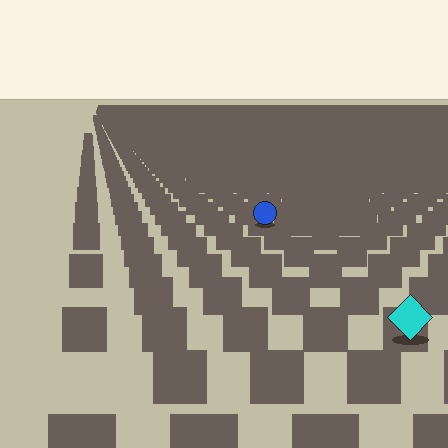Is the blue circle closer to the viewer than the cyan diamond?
No. The cyan diamond is closer — you can tell from the texture gradient: the ground texture is coarser near it.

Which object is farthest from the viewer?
The blue circle is farthest from the viewer. It appears smaller and the ground texture around it is denser.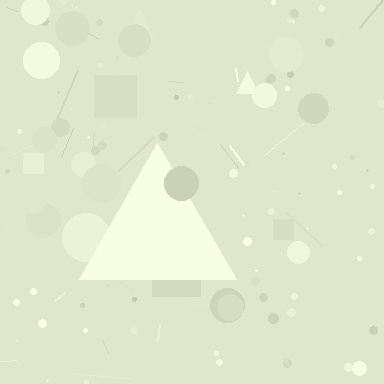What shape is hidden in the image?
A triangle is hidden in the image.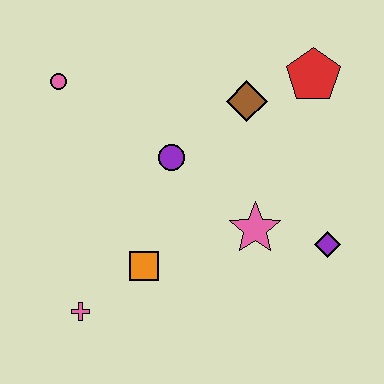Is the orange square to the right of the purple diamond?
No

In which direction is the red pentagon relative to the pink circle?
The red pentagon is to the right of the pink circle.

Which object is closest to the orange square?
The pink cross is closest to the orange square.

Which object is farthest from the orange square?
The red pentagon is farthest from the orange square.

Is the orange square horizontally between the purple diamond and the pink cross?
Yes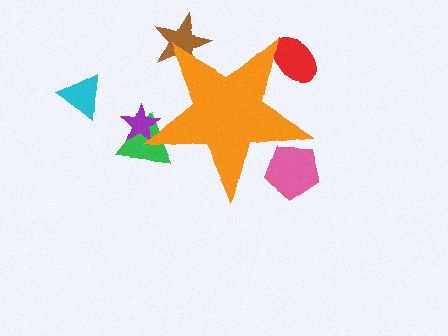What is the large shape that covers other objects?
An orange star.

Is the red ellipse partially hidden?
Yes, the red ellipse is partially hidden behind the orange star.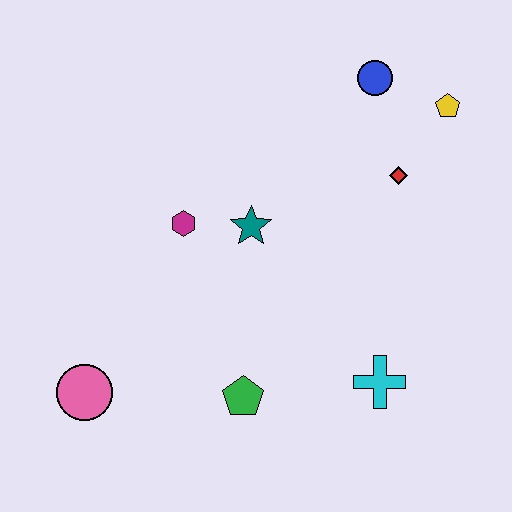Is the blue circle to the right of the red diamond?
No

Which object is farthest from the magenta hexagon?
The yellow pentagon is farthest from the magenta hexagon.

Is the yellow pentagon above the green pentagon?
Yes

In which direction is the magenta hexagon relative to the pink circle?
The magenta hexagon is above the pink circle.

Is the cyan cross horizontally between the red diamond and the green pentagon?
Yes